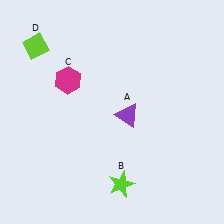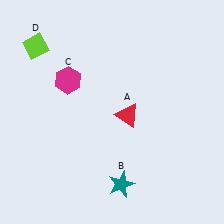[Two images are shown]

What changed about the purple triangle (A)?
In Image 1, A is purple. In Image 2, it changed to red.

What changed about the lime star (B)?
In Image 1, B is lime. In Image 2, it changed to teal.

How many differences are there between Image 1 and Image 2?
There are 2 differences between the two images.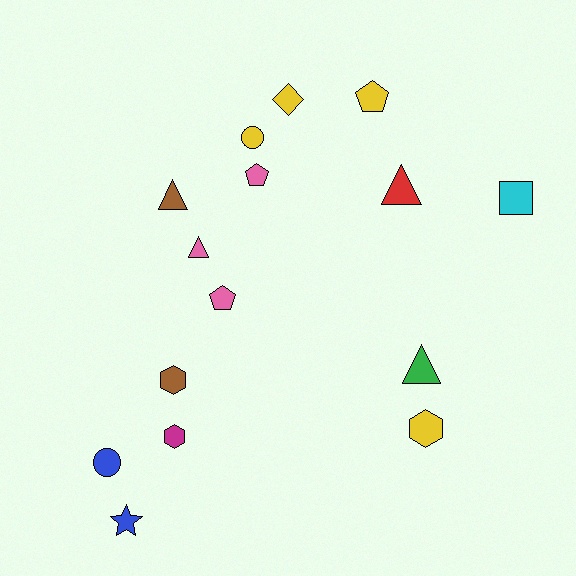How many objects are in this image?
There are 15 objects.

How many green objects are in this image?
There is 1 green object.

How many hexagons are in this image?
There are 3 hexagons.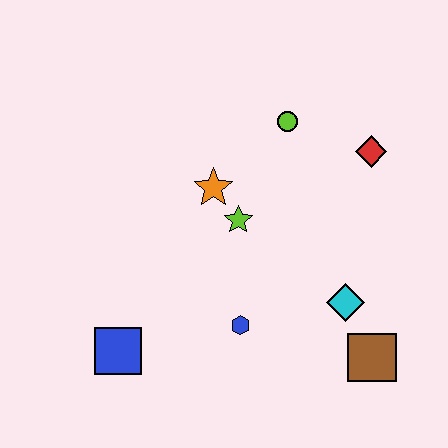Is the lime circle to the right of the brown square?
No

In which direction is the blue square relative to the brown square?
The blue square is to the left of the brown square.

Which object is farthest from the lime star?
The brown square is farthest from the lime star.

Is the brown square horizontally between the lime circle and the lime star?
No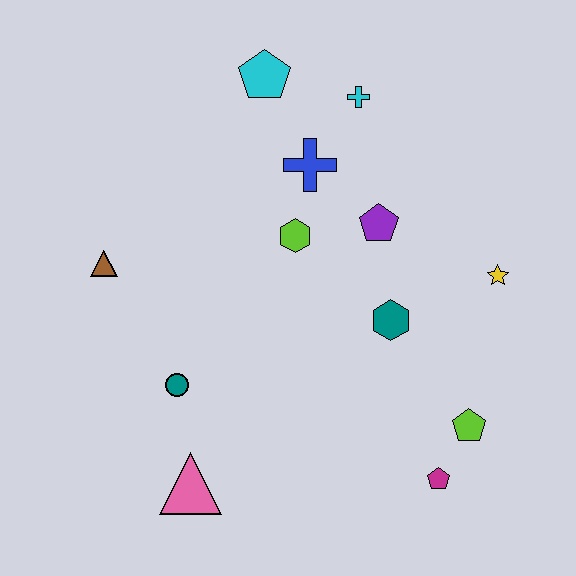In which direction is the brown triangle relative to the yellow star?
The brown triangle is to the left of the yellow star.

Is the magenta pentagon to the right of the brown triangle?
Yes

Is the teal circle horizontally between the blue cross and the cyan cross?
No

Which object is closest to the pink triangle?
The teal circle is closest to the pink triangle.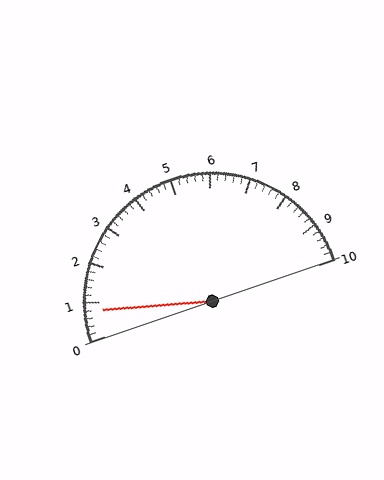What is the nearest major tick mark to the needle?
The nearest major tick mark is 1.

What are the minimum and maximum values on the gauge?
The gauge ranges from 0 to 10.